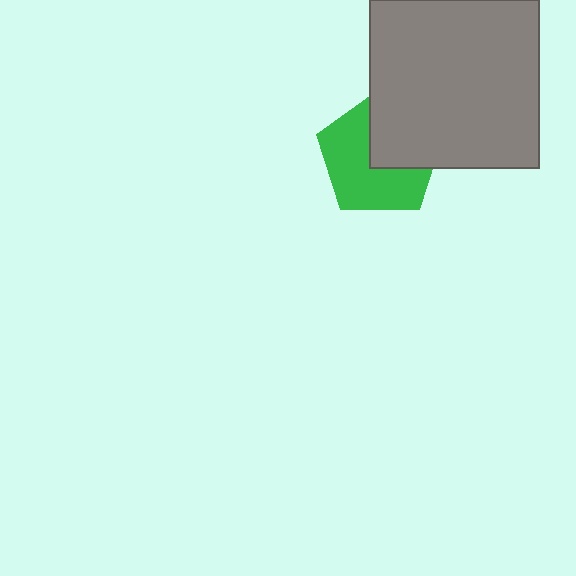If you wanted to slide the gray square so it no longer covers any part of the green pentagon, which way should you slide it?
Slide it toward the upper-right — that is the most direct way to separate the two shapes.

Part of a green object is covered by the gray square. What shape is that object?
It is a pentagon.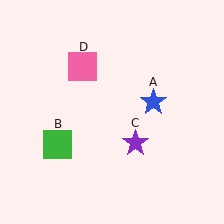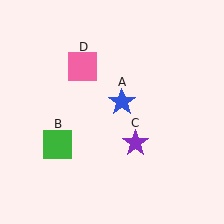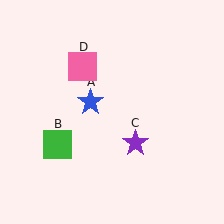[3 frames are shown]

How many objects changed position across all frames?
1 object changed position: blue star (object A).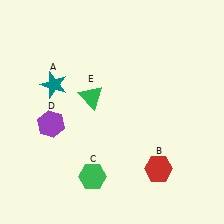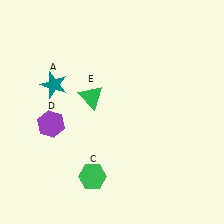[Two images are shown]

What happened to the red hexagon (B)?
The red hexagon (B) was removed in Image 2. It was in the bottom-right area of Image 1.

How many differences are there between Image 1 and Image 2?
There is 1 difference between the two images.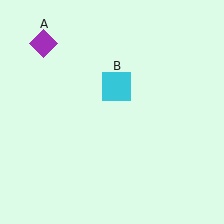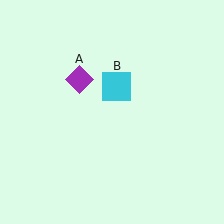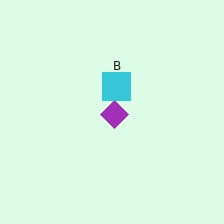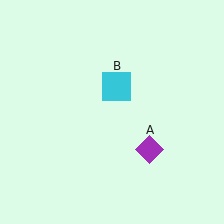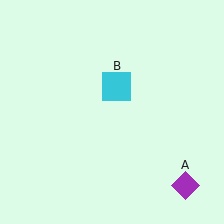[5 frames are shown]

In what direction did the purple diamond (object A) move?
The purple diamond (object A) moved down and to the right.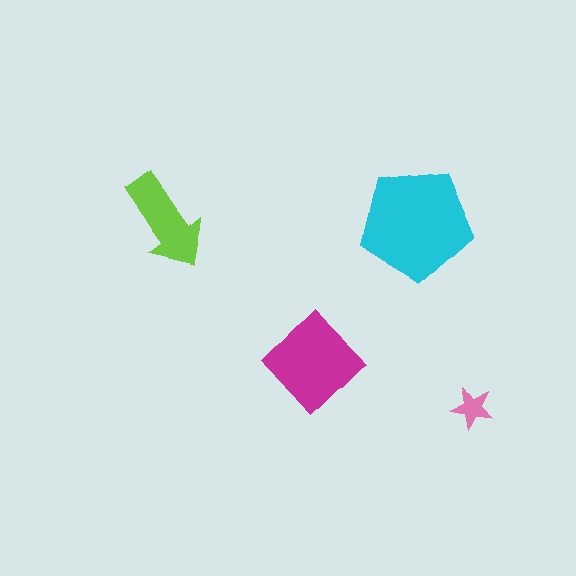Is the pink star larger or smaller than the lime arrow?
Smaller.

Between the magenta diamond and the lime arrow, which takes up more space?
The magenta diamond.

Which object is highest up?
The cyan pentagon is topmost.